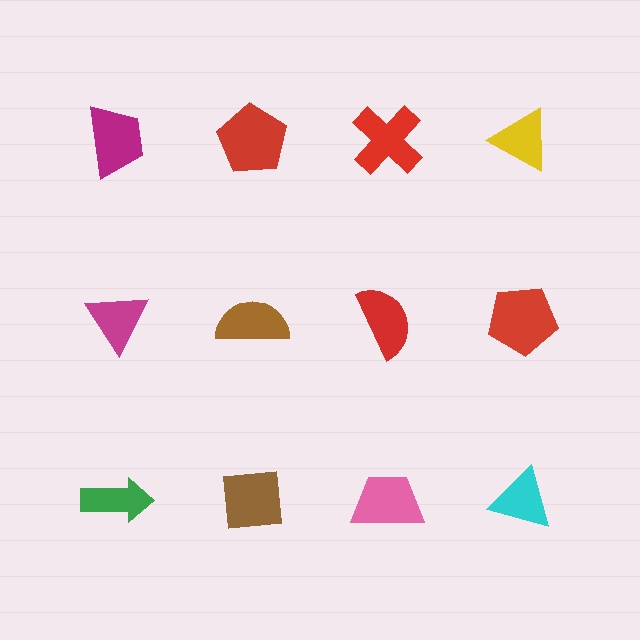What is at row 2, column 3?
A red semicircle.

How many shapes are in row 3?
4 shapes.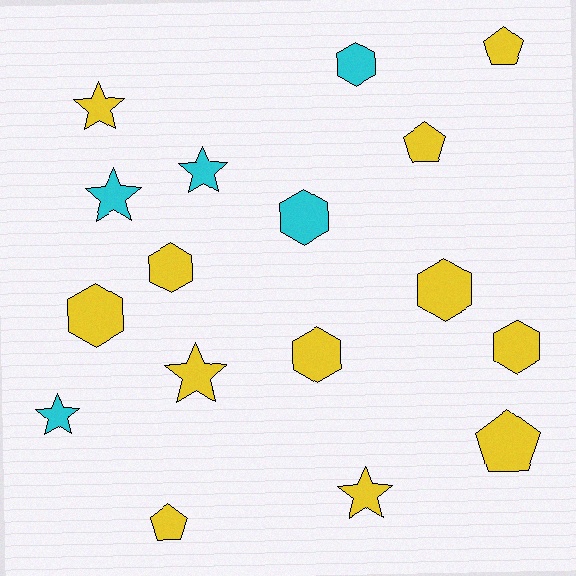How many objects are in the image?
There are 17 objects.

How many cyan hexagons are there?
There are 2 cyan hexagons.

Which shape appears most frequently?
Hexagon, with 7 objects.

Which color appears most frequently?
Yellow, with 12 objects.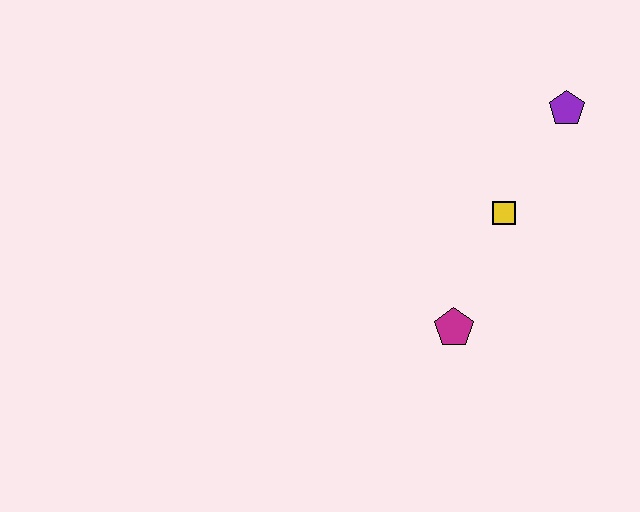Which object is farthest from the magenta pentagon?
The purple pentagon is farthest from the magenta pentagon.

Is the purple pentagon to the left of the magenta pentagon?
No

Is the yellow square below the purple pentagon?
Yes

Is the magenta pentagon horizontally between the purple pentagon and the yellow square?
No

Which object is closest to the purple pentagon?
The yellow square is closest to the purple pentagon.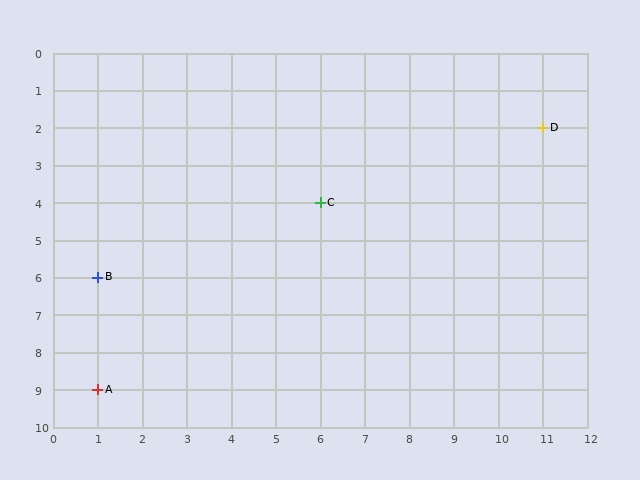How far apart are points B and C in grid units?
Points B and C are 5 columns and 2 rows apart (about 5.4 grid units diagonally).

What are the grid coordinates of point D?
Point D is at grid coordinates (11, 2).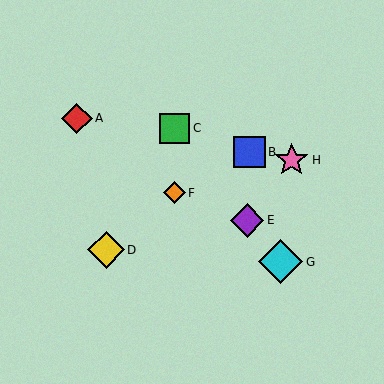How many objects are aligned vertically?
2 objects (C, F) are aligned vertically.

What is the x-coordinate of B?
Object B is at x≈250.